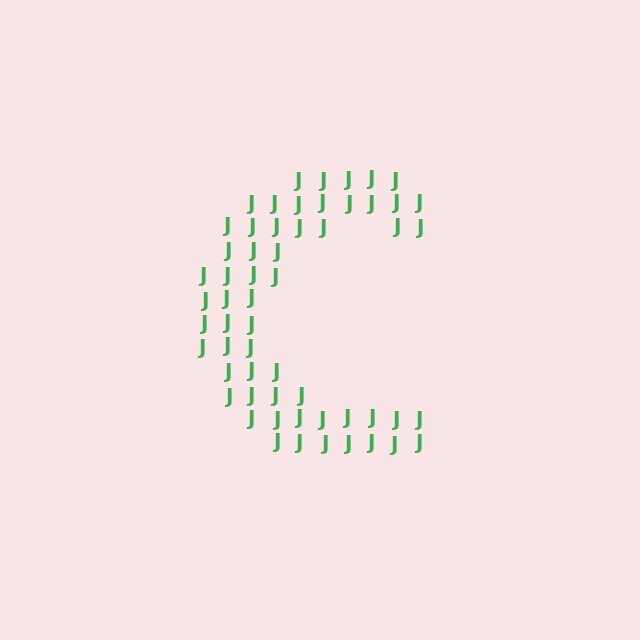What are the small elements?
The small elements are letter J's.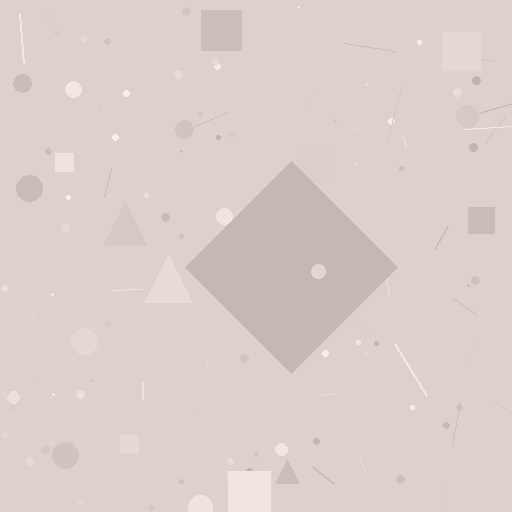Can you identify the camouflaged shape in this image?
The camouflaged shape is a diamond.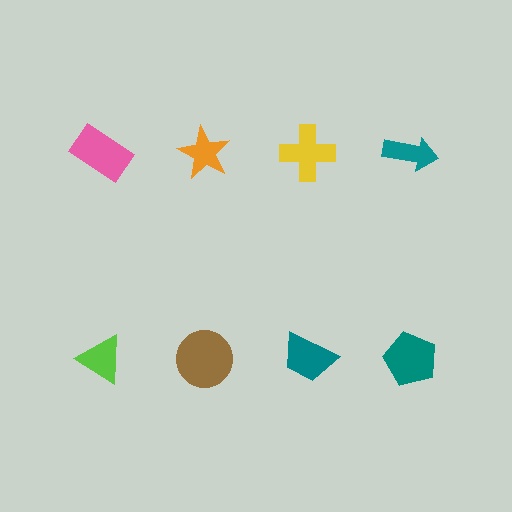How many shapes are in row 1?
4 shapes.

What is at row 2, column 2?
A brown circle.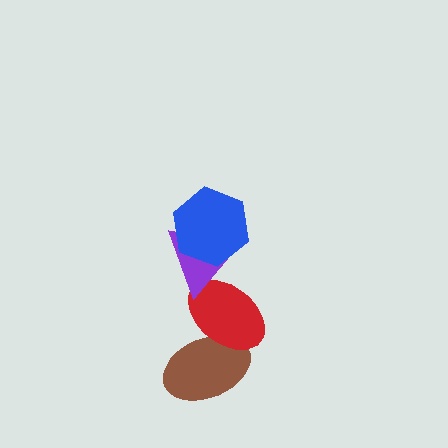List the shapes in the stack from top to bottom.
From top to bottom: the blue hexagon, the purple triangle, the red ellipse, the brown ellipse.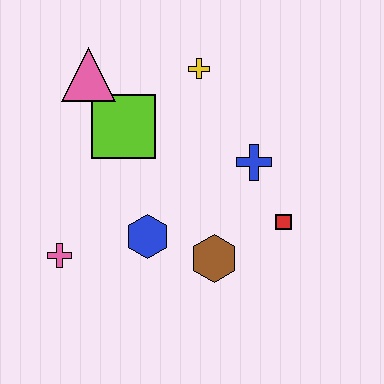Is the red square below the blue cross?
Yes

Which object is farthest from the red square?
The pink triangle is farthest from the red square.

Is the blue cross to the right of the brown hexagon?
Yes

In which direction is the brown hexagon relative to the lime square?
The brown hexagon is below the lime square.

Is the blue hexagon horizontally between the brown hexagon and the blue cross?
No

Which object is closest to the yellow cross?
The lime square is closest to the yellow cross.